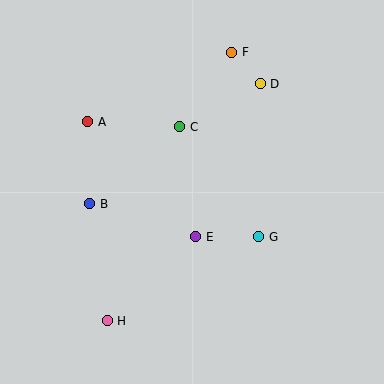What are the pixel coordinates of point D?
Point D is at (260, 84).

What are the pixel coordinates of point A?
Point A is at (88, 122).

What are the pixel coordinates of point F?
Point F is at (232, 52).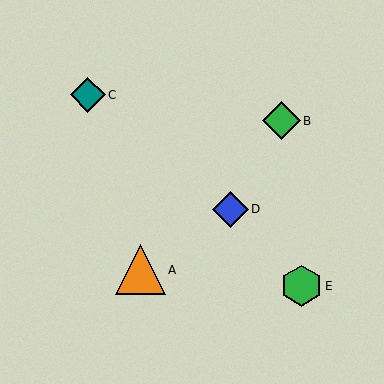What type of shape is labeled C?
Shape C is a teal diamond.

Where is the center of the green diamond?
The center of the green diamond is at (281, 121).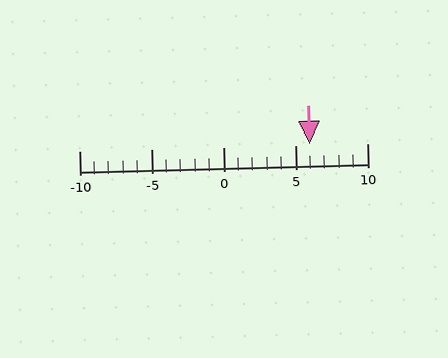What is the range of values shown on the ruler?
The ruler shows values from -10 to 10.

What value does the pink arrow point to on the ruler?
The pink arrow points to approximately 6.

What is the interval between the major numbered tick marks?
The major tick marks are spaced 5 units apart.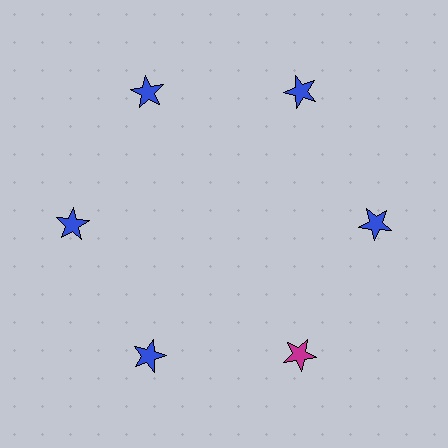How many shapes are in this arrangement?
There are 6 shapes arranged in a ring pattern.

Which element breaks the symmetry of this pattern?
The magenta star at roughly the 5 o'clock position breaks the symmetry. All other shapes are blue stars.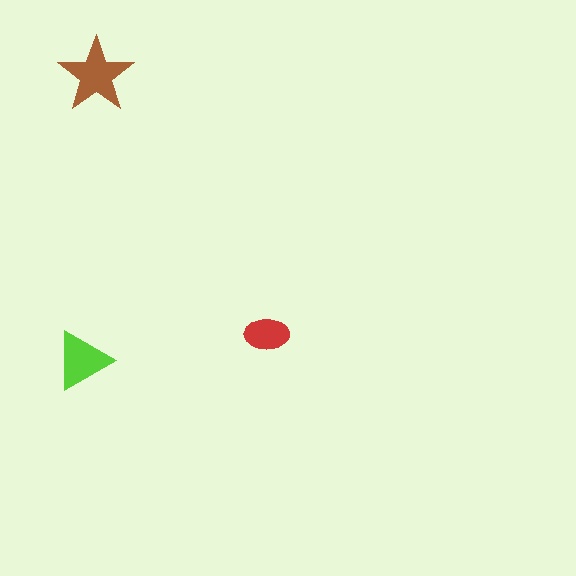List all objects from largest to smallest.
The brown star, the lime triangle, the red ellipse.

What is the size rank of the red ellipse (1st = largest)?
3rd.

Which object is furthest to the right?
The red ellipse is rightmost.